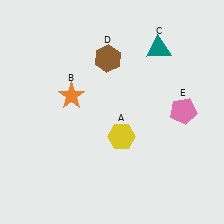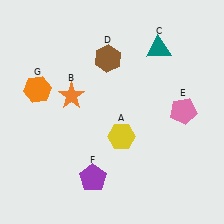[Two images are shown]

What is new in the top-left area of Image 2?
An orange hexagon (G) was added in the top-left area of Image 2.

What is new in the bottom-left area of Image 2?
A purple pentagon (F) was added in the bottom-left area of Image 2.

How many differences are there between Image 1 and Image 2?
There are 2 differences between the two images.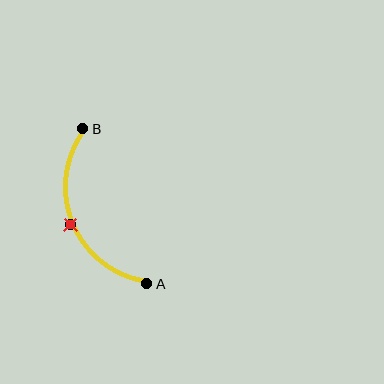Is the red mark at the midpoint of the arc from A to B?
Yes. The red mark lies on the arc at equal arc-length from both A and B — it is the arc midpoint.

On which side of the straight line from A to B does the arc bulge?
The arc bulges to the left of the straight line connecting A and B.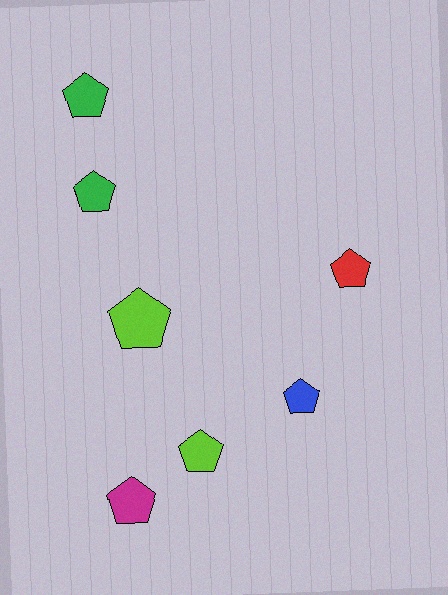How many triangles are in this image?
There are no triangles.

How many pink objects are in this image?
There are no pink objects.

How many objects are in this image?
There are 7 objects.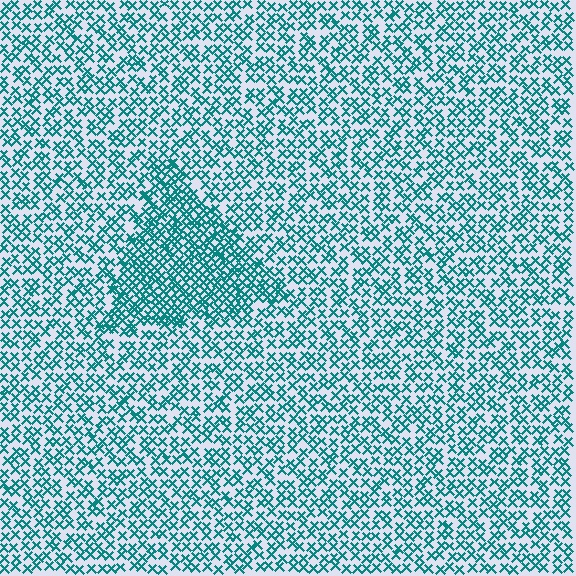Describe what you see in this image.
The image contains small teal elements arranged at two different densities. A triangle-shaped region is visible where the elements are more densely packed than the surrounding area.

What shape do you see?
I see a triangle.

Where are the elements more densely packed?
The elements are more densely packed inside the triangle boundary.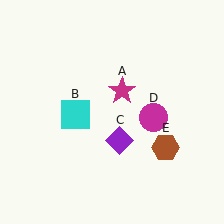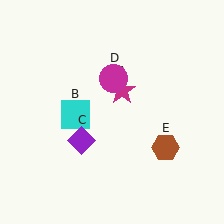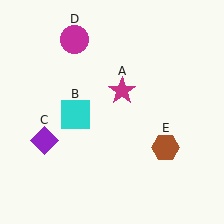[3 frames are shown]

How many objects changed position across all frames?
2 objects changed position: purple diamond (object C), magenta circle (object D).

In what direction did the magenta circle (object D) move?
The magenta circle (object D) moved up and to the left.